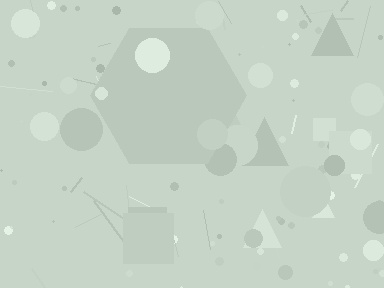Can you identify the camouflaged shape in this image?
The camouflaged shape is a hexagon.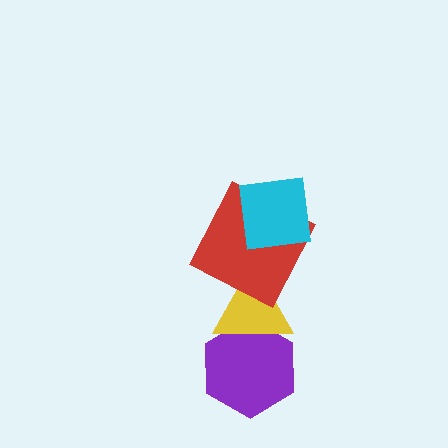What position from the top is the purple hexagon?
The purple hexagon is 4th from the top.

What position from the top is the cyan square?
The cyan square is 1st from the top.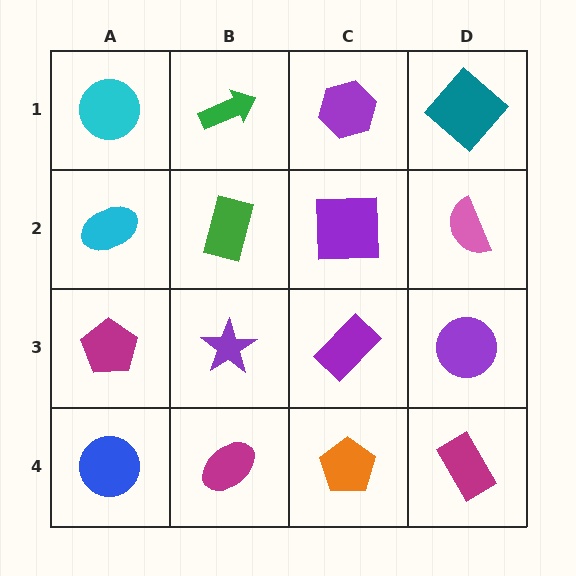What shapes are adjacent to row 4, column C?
A purple rectangle (row 3, column C), a magenta ellipse (row 4, column B), a magenta rectangle (row 4, column D).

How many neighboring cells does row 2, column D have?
3.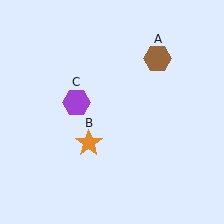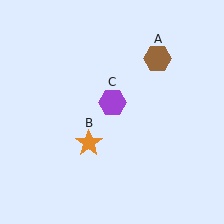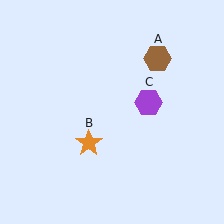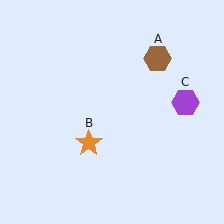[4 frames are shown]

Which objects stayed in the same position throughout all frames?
Brown hexagon (object A) and orange star (object B) remained stationary.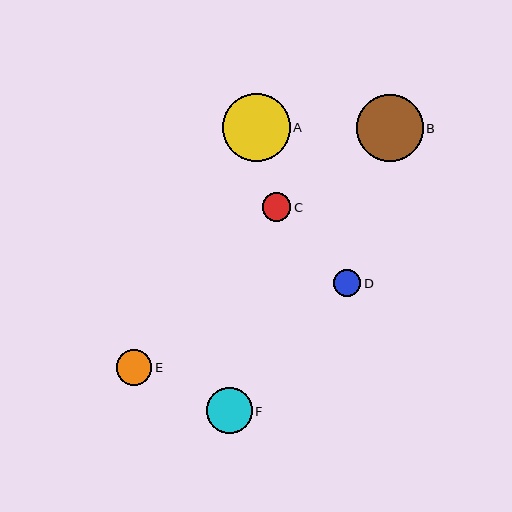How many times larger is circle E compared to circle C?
Circle E is approximately 1.2 times the size of circle C.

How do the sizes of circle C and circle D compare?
Circle C and circle D are approximately the same size.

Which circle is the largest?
Circle A is the largest with a size of approximately 68 pixels.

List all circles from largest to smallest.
From largest to smallest: A, B, F, E, C, D.